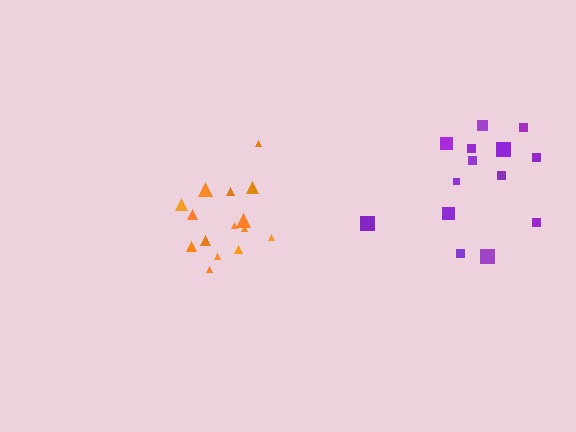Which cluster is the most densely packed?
Orange.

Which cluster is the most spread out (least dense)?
Purple.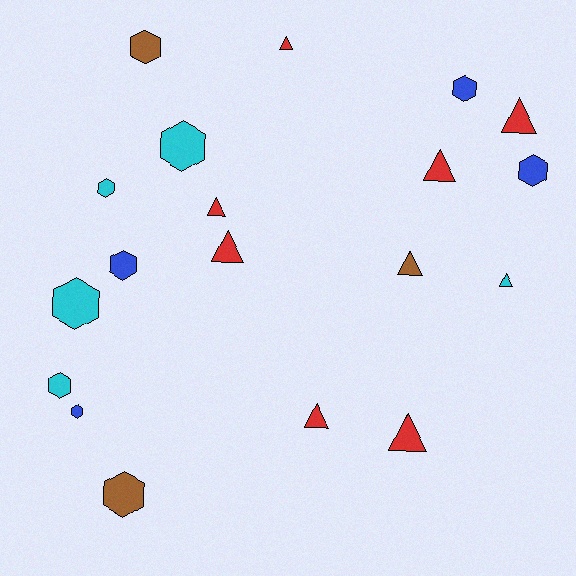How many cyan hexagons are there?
There are 4 cyan hexagons.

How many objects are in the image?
There are 19 objects.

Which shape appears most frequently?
Hexagon, with 10 objects.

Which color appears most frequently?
Red, with 7 objects.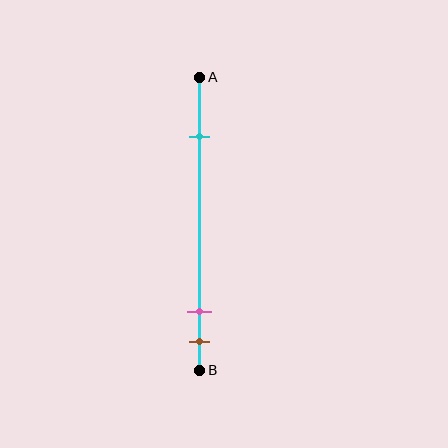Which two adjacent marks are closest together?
The pink and brown marks are the closest adjacent pair.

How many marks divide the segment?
There are 3 marks dividing the segment.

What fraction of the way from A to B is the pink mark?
The pink mark is approximately 80% (0.8) of the way from A to B.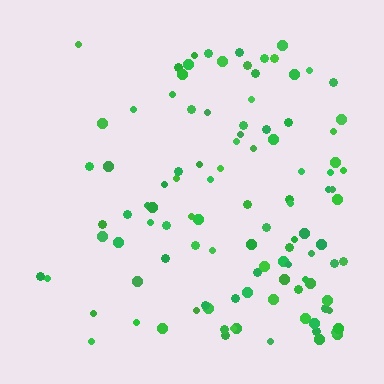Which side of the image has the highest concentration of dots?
The right.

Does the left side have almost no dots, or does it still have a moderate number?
Still a moderate number, just noticeably fewer than the right.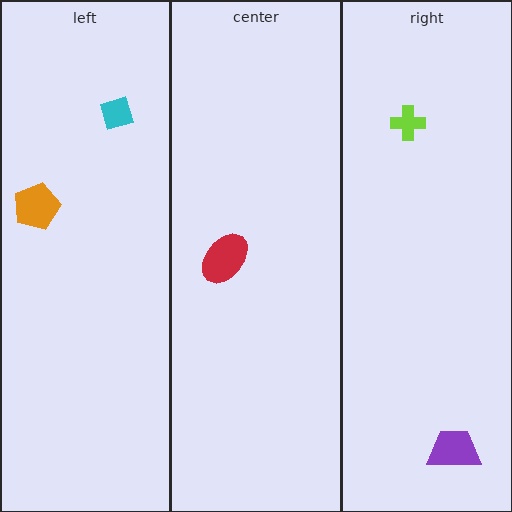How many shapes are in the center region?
1.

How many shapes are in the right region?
2.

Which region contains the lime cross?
The right region.